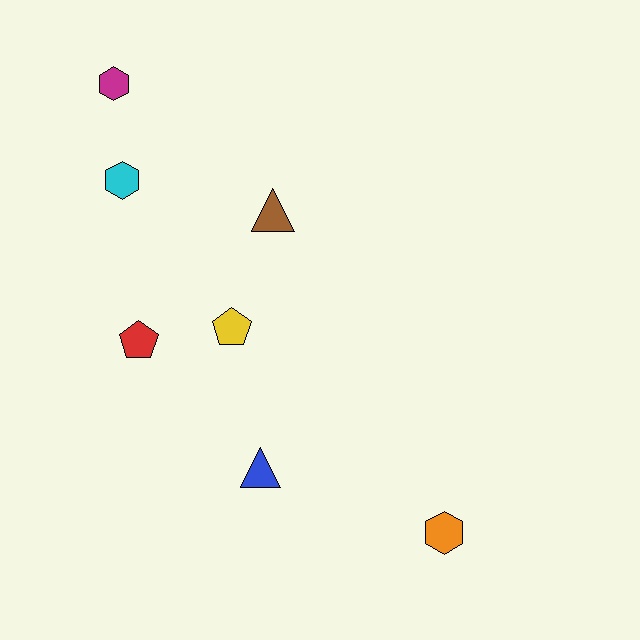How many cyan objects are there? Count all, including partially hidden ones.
There is 1 cyan object.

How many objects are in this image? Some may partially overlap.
There are 7 objects.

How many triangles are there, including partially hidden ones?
There are 2 triangles.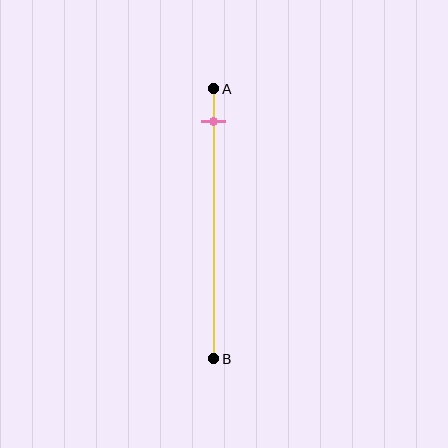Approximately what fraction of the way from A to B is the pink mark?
The pink mark is approximately 10% of the way from A to B.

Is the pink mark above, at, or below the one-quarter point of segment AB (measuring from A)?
The pink mark is above the one-quarter point of segment AB.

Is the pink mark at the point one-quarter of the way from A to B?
No, the mark is at about 10% from A, not at the 25% one-quarter point.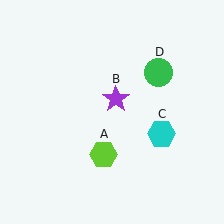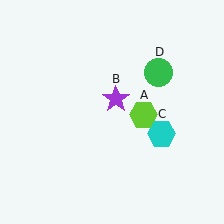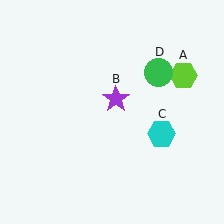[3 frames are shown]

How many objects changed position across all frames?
1 object changed position: lime hexagon (object A).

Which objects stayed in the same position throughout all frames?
Purple star (object B) and cyan hexagon (object C) and green circle (object D) remained stationary.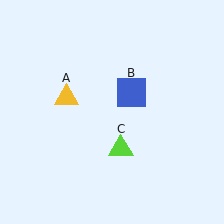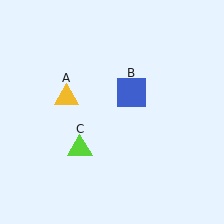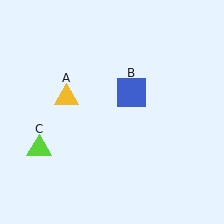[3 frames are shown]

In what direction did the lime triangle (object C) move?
The lime triangle (object C) moved left.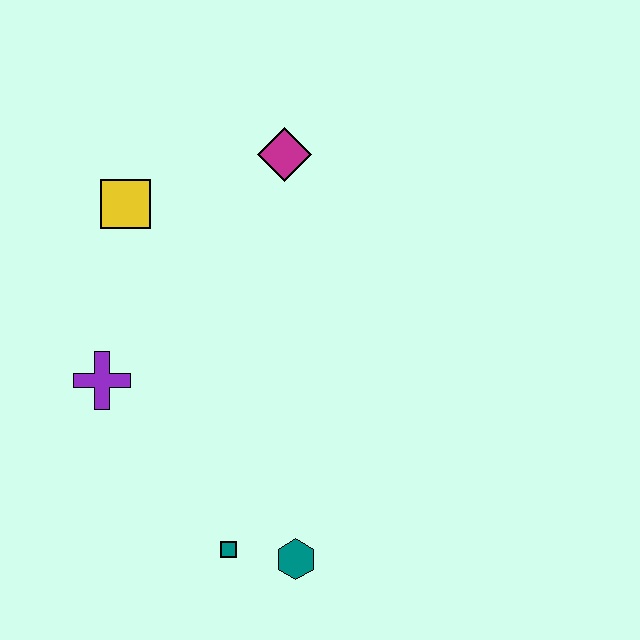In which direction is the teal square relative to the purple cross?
The teal square is below the purple cross.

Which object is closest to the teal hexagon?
The teal square is closest to the teal hexagon.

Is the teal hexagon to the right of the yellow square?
Yes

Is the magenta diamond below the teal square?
No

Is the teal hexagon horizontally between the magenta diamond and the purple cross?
No